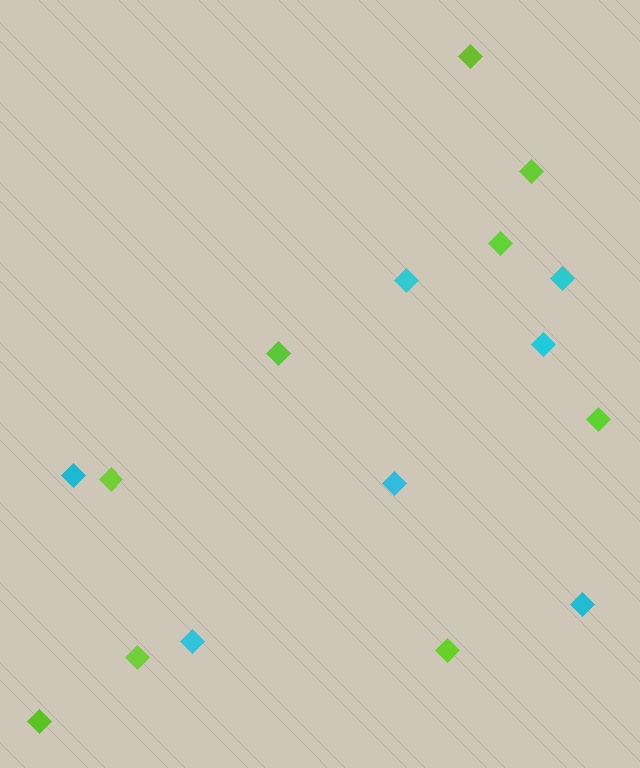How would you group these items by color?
There are 2 groups: one group of cyan diamonds (7) and one group of lime diamonds (9).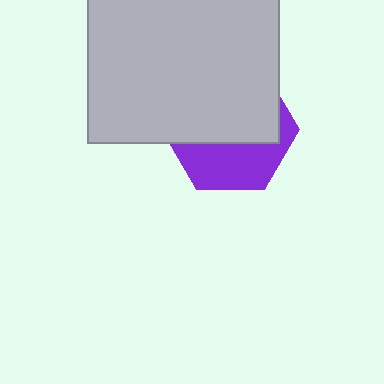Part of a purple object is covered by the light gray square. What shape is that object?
It is a hexagon.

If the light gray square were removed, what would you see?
You would see the complete purple hexagon.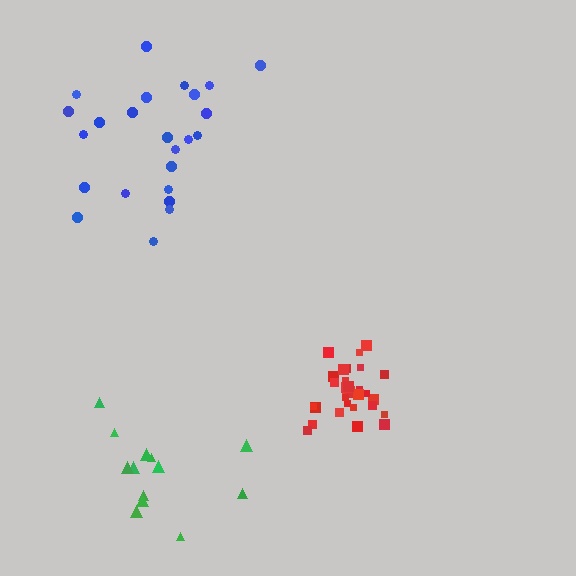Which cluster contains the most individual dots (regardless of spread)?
Red (31).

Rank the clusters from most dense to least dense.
red, green, blue.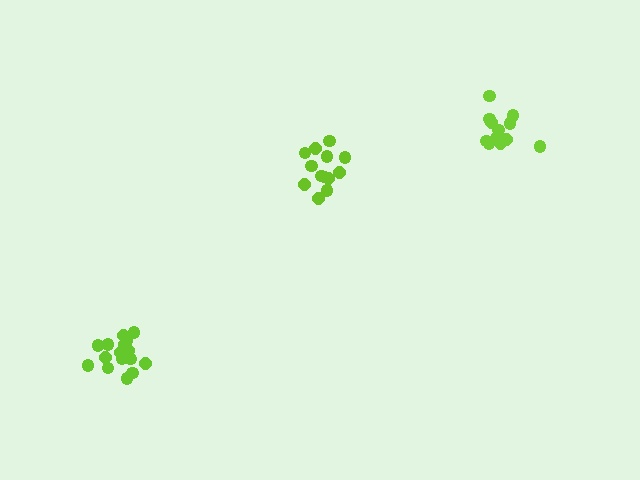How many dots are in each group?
Group 1: 12 dots, Group 2: 16 dots, Group 3: 13 dots (41 total).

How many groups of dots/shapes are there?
There are 3 groups.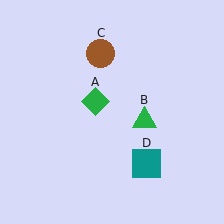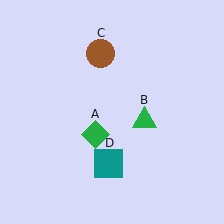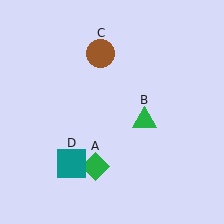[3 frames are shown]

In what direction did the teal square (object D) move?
The teal square (object D) moved left.